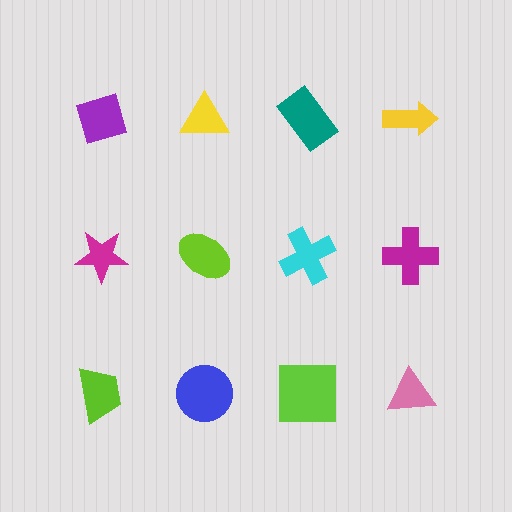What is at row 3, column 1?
A lime trapezoid.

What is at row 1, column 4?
A yellow arrow.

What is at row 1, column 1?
A purple diamond.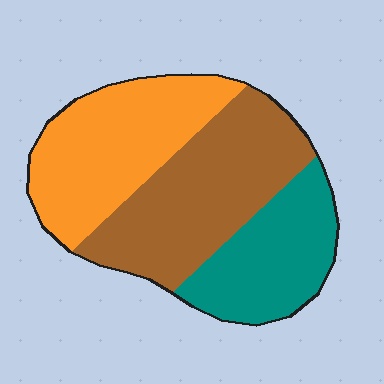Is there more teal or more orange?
Orange.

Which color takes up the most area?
Brown, at roughly 40%.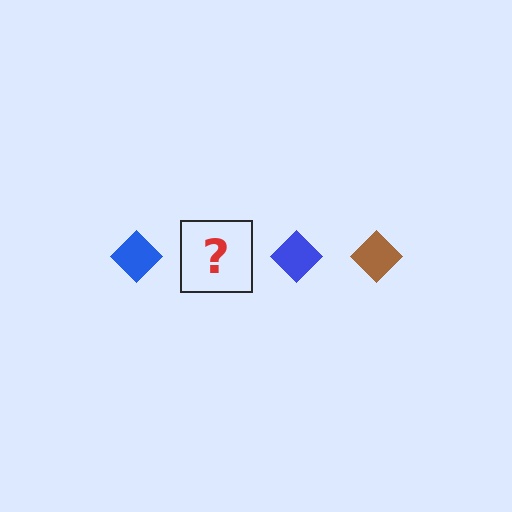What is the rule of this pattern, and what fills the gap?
The rule is that the pattern cycles through blue, brown diamonds. The gap should be filled with a brown diamond.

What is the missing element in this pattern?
The missing element is a brown diamond.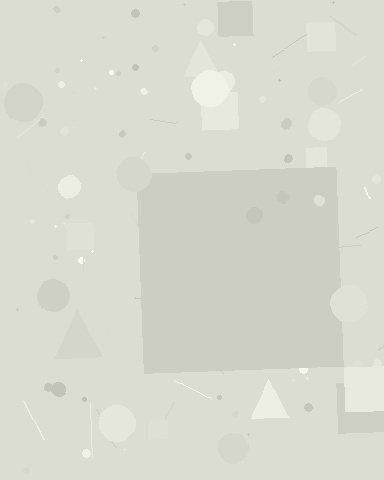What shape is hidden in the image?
A square is hidden in the image.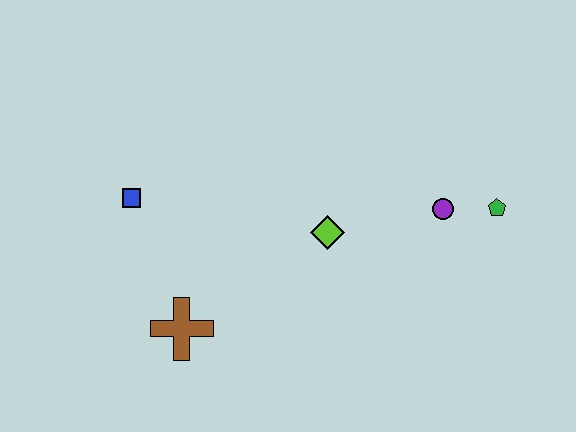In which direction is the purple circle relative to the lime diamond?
The purple circle is to the right of the lime diamond.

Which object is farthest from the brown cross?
The green pentagon is farthest from the brown cross.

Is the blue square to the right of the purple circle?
No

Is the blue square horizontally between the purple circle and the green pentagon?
No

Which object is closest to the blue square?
The brown cross is closest to the blue square.